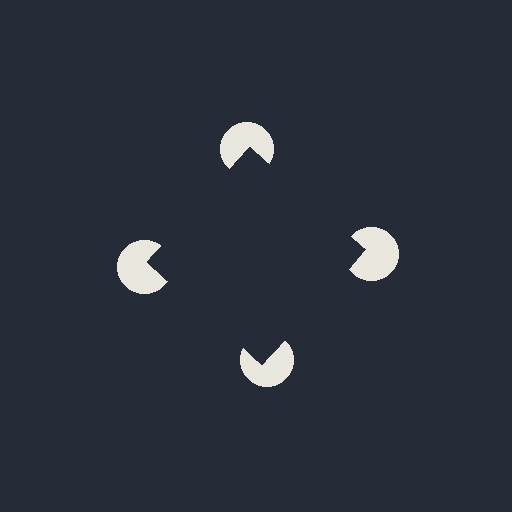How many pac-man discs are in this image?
There are 4 — one at each vertex of the illusory square.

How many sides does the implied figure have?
4 sides.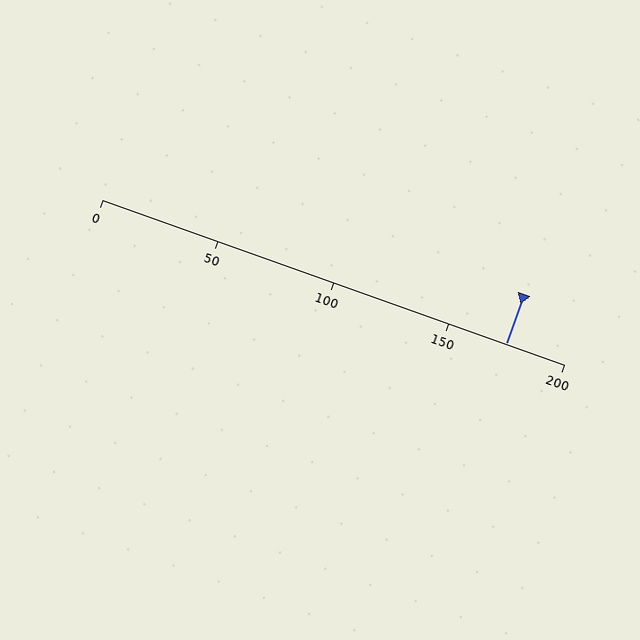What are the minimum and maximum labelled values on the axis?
The axis runs from 0 to 200.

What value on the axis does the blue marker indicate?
The marker indicates approximately 175.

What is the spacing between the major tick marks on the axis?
The major ticks are spaced 50 apart.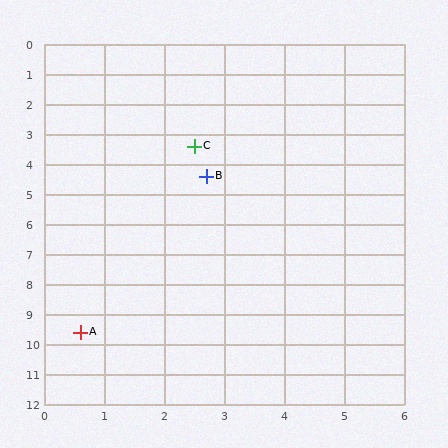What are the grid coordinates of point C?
Point C is at approximately (2.5, 3.4).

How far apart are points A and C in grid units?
Points A and C are about 6.5 grid units apart.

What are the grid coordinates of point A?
Point A is at approximately (0.6, 9.6).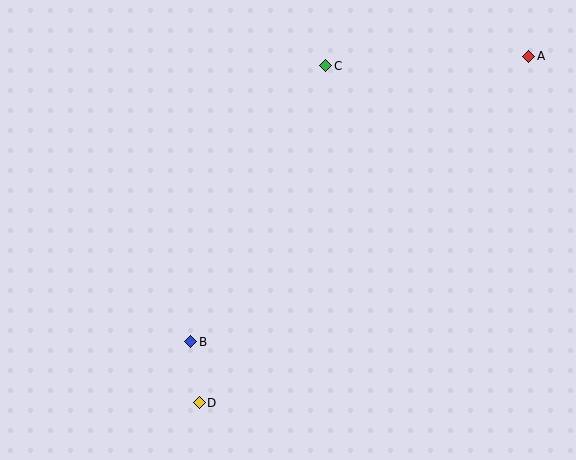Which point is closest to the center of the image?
Point B at (191, 342) is closest to the center.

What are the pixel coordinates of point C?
Point C is at (326, 66).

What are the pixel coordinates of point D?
Point D is at (199, 403).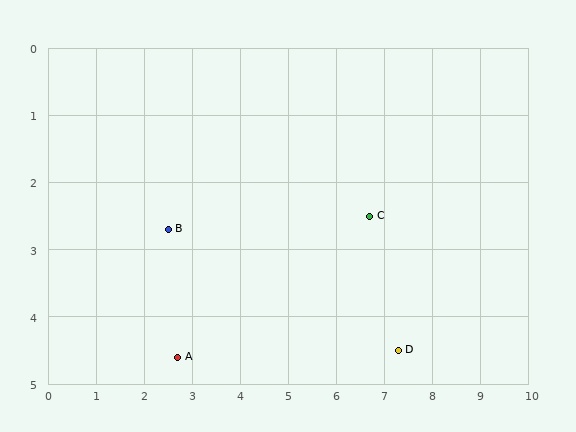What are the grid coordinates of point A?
Point A is at approximately (2.7, 4.6).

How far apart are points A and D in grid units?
Points A and D are about 4.6 grid units apart.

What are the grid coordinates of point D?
Point D is at approximately (7.3, 4.5).